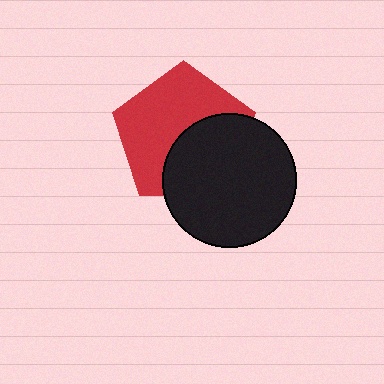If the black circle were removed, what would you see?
You would see the complete red pentagon.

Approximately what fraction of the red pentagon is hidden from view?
Roughly 41% of the red pentagon is hidden behind the black circle.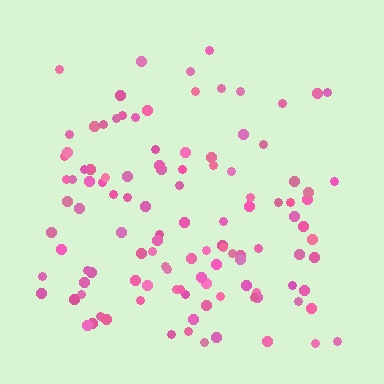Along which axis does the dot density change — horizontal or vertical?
Vertical.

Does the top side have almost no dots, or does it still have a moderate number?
Still a moderate number, just noticeably fewer than the bottom.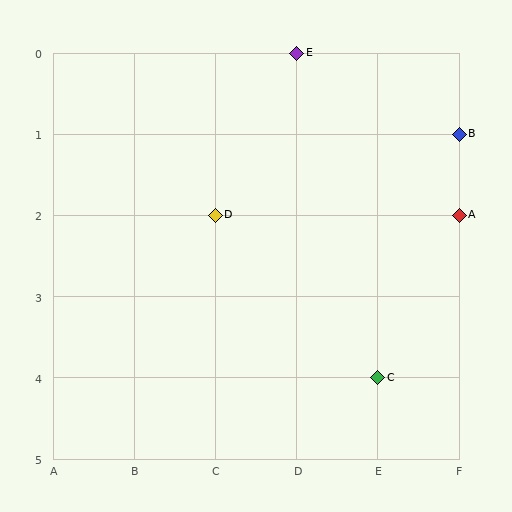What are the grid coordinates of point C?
Point C is at grid coordinates (E, 4).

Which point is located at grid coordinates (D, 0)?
Point E is at (D, 0).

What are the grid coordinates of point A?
Point A is at grid coordinates (F, 2).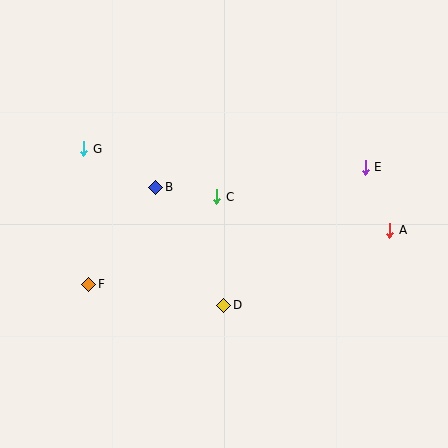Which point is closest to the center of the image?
Point C at (217, 197) is closest to the center.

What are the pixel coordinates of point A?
Point A is at (390, 230).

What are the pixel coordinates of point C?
Point C is at (217, 197).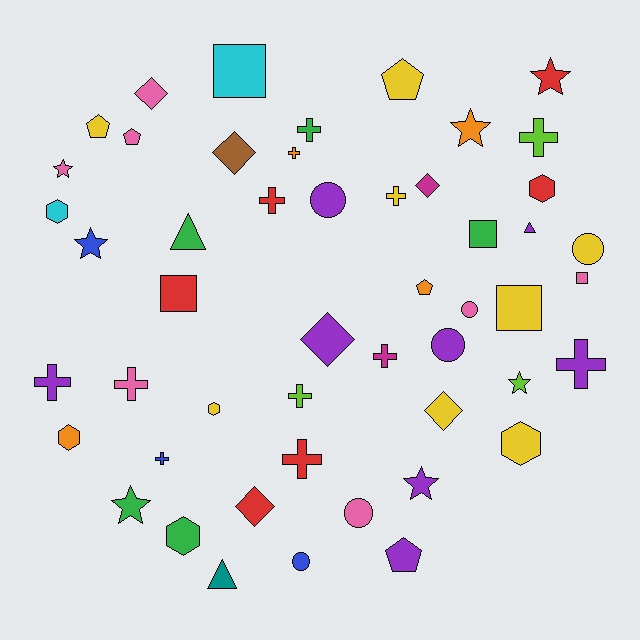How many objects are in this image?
There are 50 objects.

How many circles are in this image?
There are 6 circles.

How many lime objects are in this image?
There are 3 lime objects.